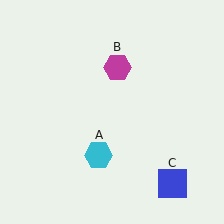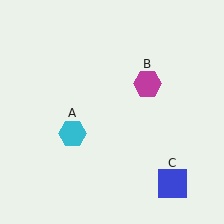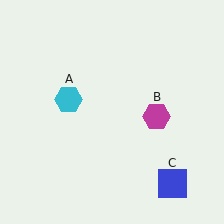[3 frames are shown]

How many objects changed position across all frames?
2 objects changed position: cyan hexagon (object A), magenta hexagon (object B).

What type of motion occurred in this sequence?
The cyan hexagon (object A), magenta hexagon (object B) rotated clockwise around the center of the scene.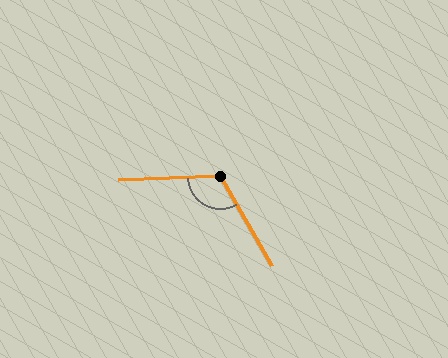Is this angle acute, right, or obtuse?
It is obtuse.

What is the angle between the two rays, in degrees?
Approximately 117 degrees.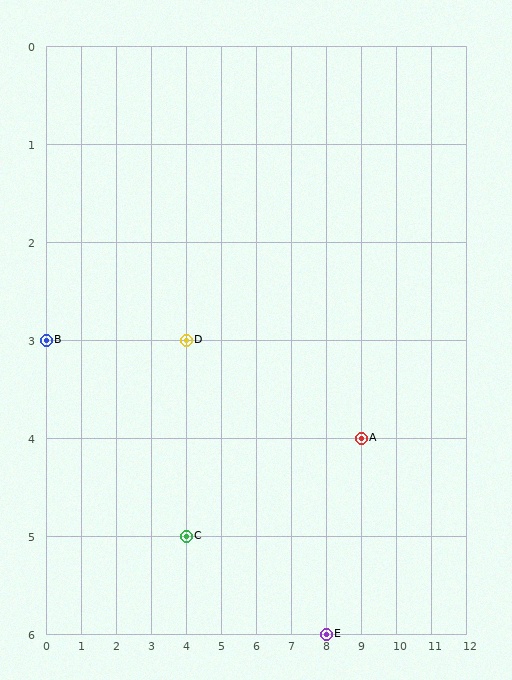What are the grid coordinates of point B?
Point B is at grid coordinates (0, 3).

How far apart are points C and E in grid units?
Points C and E are 4 columns and 1 row apart (about 4.1 grid units diagonally).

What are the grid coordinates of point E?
Point E is at grid coordinates (8, 6).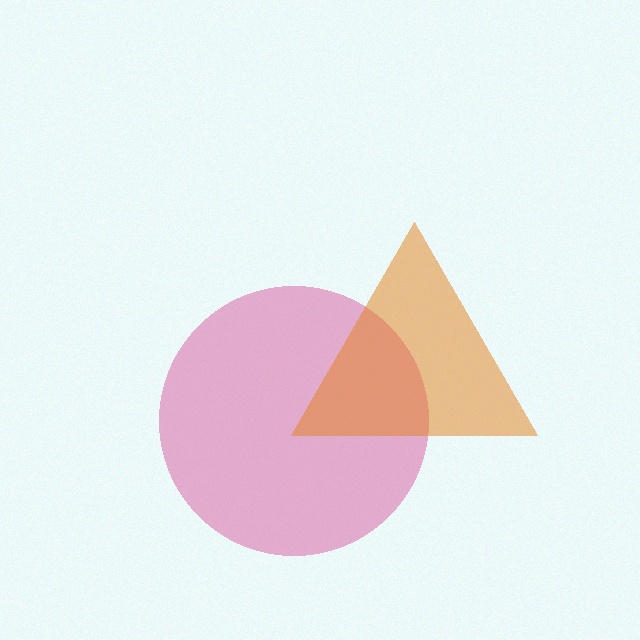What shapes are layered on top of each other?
The layered shapes are: a magenta circle, an orange triangle.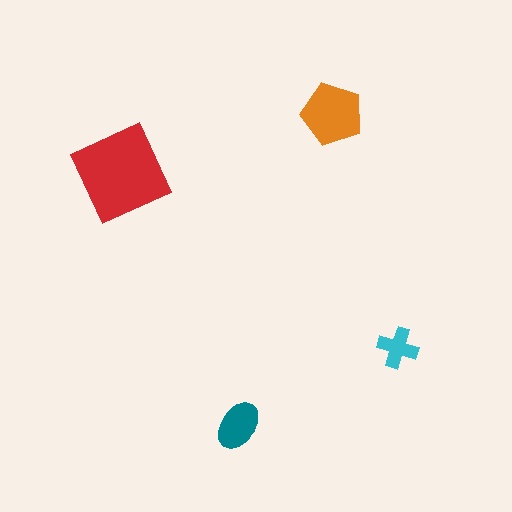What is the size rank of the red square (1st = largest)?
1st.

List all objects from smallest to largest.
The cyan cross, the teal ellipse, the orange pentagon, the red square.